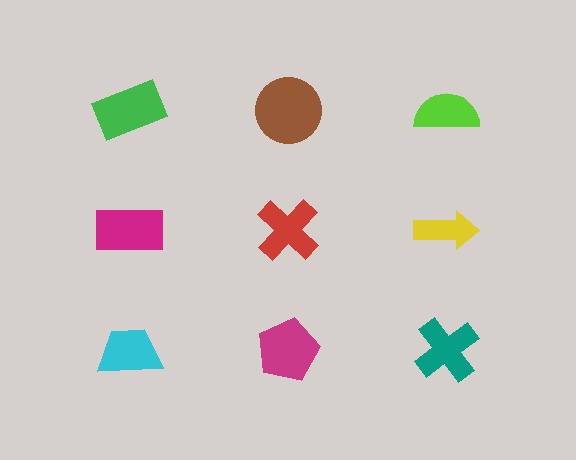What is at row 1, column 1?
A green rectangle.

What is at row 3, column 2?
A magenta pentagon.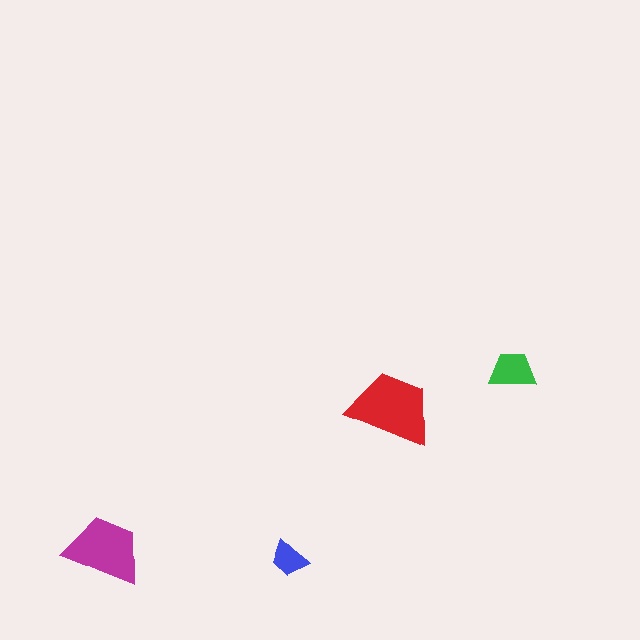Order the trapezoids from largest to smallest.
the red one, the magenta one, the green one, the blue one.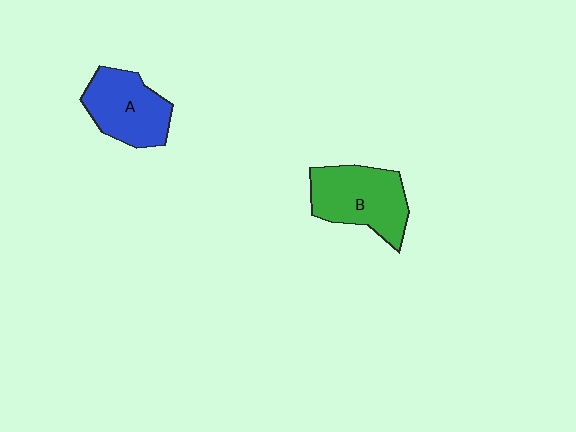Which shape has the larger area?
Shape B (green).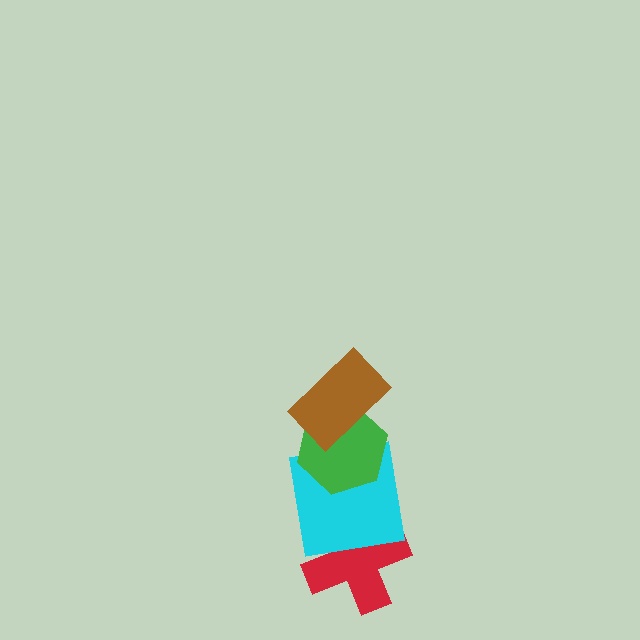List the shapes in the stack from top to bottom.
From top to bottom: the brown rectangle, the green hexagon, the cyan square, the red cross.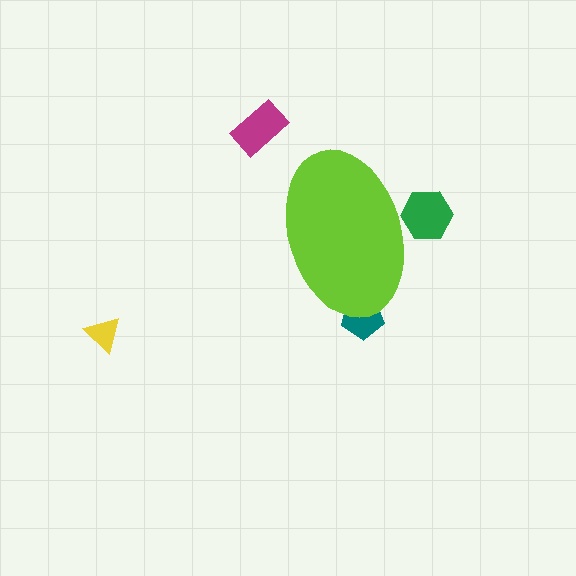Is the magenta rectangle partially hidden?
No, the magenta rectangle is fully visible.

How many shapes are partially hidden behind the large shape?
2 shapes are partially hidden.